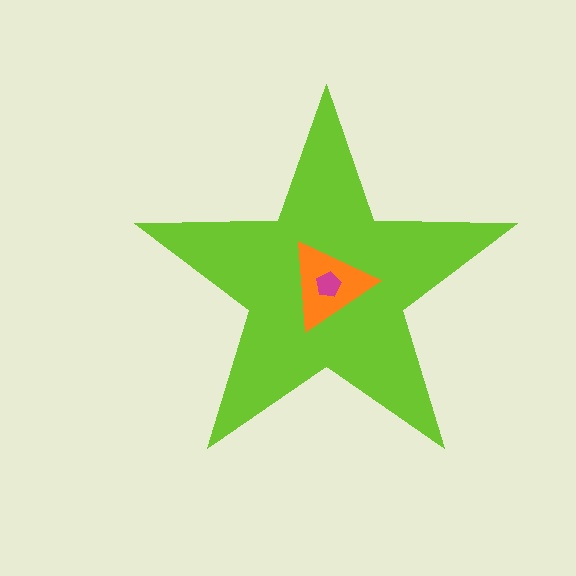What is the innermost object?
The magenta pentagon.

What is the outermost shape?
The lime star.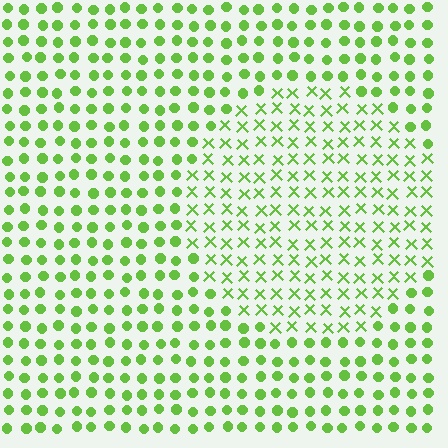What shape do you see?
I see a circle.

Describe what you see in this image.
The image is filled with small lime elements arranged in a uniform grid. A circle-shaped region contains X marks, while the surrounding area contains circles. The boundary is defined purely by the change in element shape.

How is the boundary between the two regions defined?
The boundary is defined by a change in element shape: X marks inside vs. circles outside. All elements share the same color and spacing.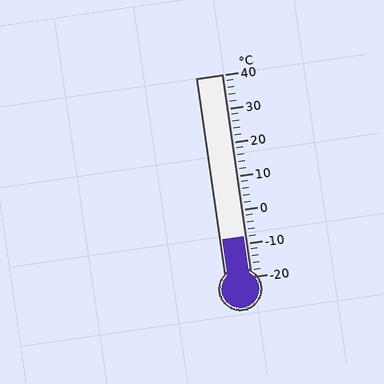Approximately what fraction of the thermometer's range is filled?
The thermometer is filled to approximately 20% of its range.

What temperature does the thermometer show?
The thermometer shows approximately -8°C.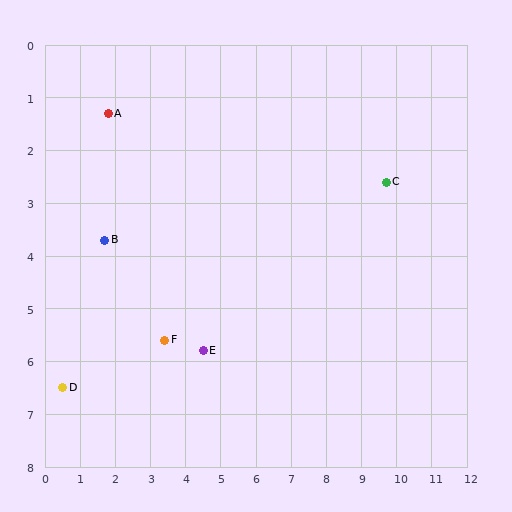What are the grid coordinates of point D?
Point D is at approximately (0.5, 6.5).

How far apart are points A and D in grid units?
Points A and D are about 5.4 grid units apart.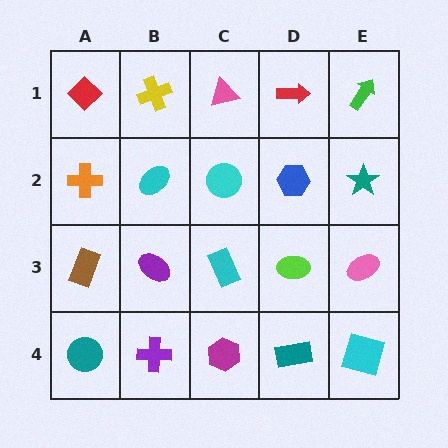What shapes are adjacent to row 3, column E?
A teal star (row 2, column E), a cyan square (row 4, column E), a lime ellipse (row 3, column D).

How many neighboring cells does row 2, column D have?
4.